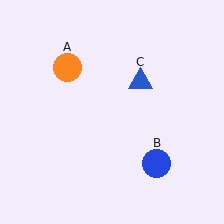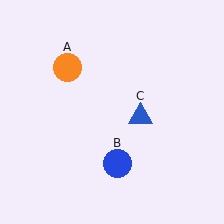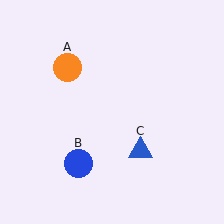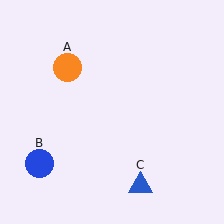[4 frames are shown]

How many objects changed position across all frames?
2 objects changed position: blue circle (object B), blue triangle (object C).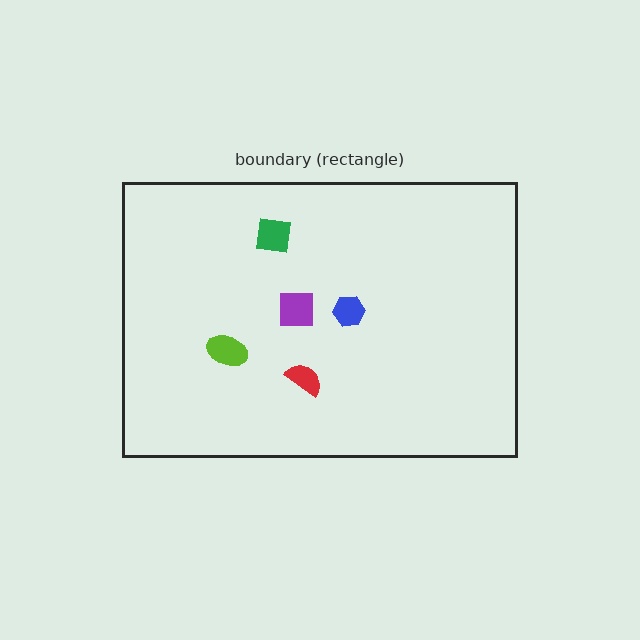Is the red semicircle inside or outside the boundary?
Inside.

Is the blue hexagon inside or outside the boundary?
Inside.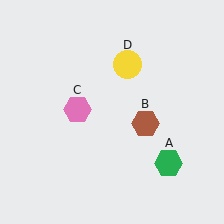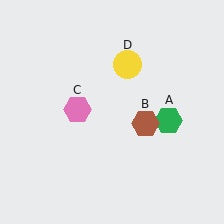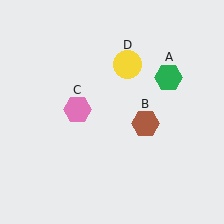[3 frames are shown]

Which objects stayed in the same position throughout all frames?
Brown hexagon (object B) and pink hexagon (object C) and yellow circle (object D) remained stationary.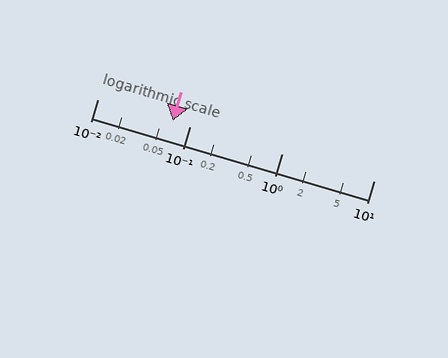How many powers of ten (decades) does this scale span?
The scale spans 3 decades, from 0.01 to 10.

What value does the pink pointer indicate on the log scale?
The pointer indicates approximately 0.065.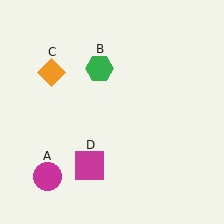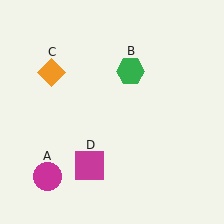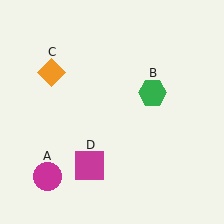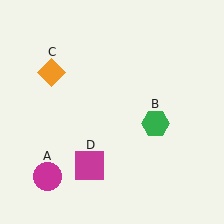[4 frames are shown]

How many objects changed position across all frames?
1 object changed position: green hexagon (object B).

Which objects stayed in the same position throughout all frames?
Magenta circle (object A) and orange diamond (object C) and magenta square (object D) remained stationary.